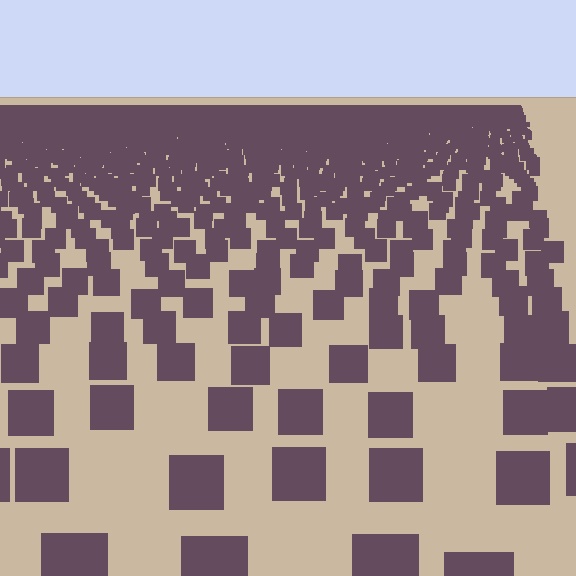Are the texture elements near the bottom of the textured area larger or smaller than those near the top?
Larger. Near the bottom, elements are closer to the viewer and appear at a bigger on-screen size.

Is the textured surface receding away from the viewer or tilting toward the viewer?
The surface is receding away from the viewer. Texture elements get smaller and denser toward the top.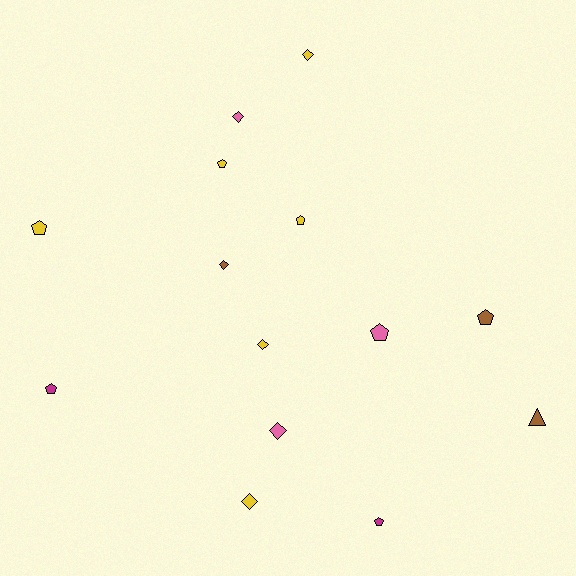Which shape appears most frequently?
Pentagon, with 7 objects.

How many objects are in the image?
There are 14 objects.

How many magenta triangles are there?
There are no magenta triangles.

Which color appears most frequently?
Yellow, with 6 objects.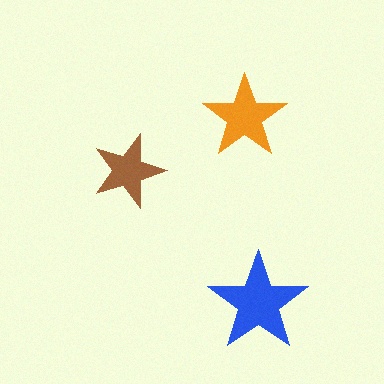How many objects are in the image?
There are 3 objects in the image.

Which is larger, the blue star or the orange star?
The blue one.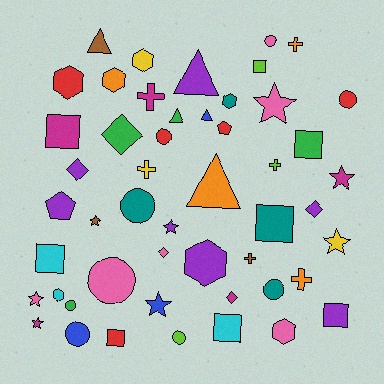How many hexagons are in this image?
There are 7 hexagons.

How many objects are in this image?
There are 50 objects.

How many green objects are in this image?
There are 4 green objects.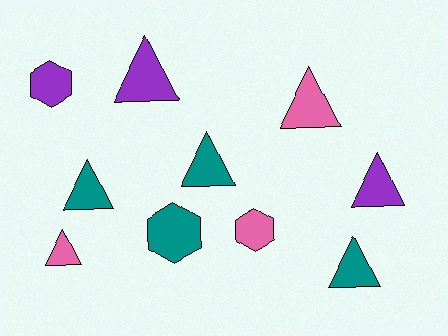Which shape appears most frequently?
Triangle, with 7 objects.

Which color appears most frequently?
Teal, with 4 objects.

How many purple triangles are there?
There are 2 purple triangles.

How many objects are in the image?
There are 10 objects.